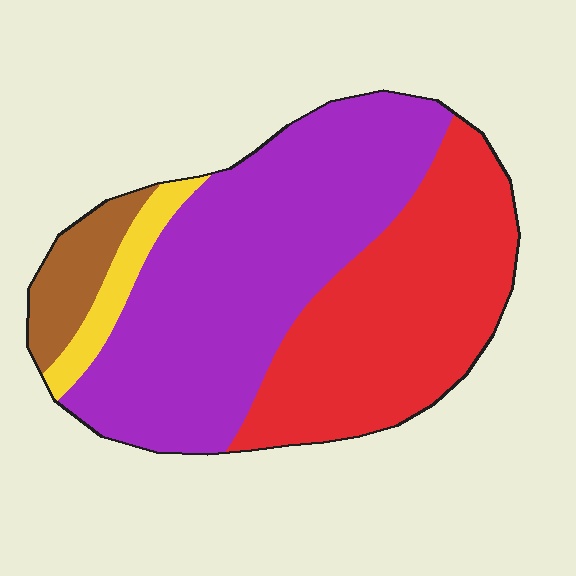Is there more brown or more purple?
Purple.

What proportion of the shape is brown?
Brown takes up about one tenth (1/10) of the shape.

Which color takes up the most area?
Purple, at roughly 50%.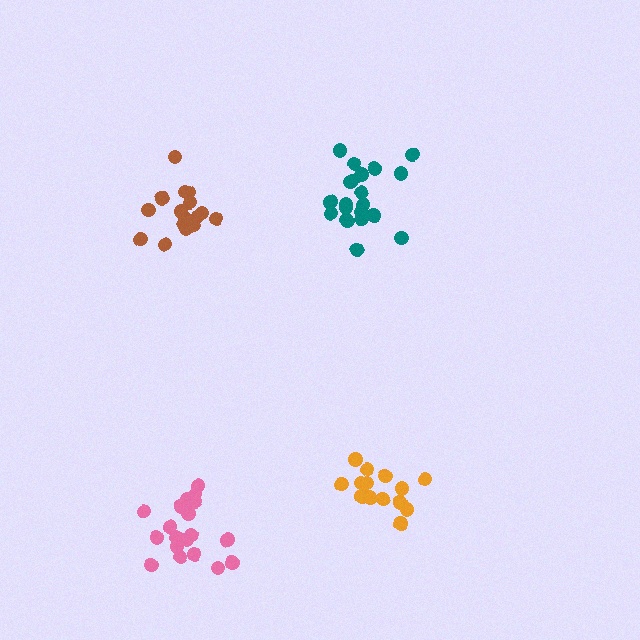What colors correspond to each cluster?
The clusters are colored: orange, pink, brown, teal.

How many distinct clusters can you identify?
There are 4 distinct clusters.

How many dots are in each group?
Group 1: 14 dots, Group 2: 19 dots, Group 3: 17 dots, Group 4: 20 dots (70 total).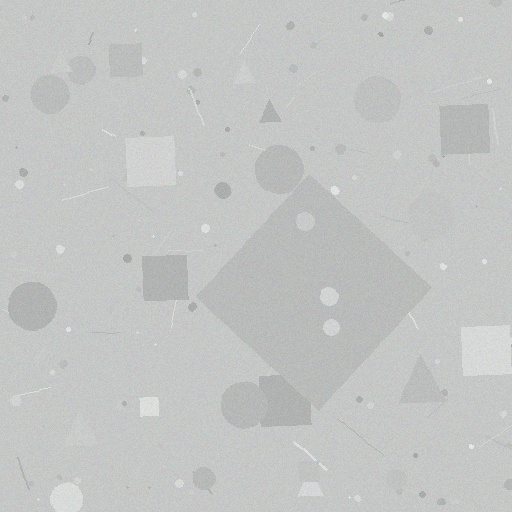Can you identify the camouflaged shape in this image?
The camouflaged shape is a diamond.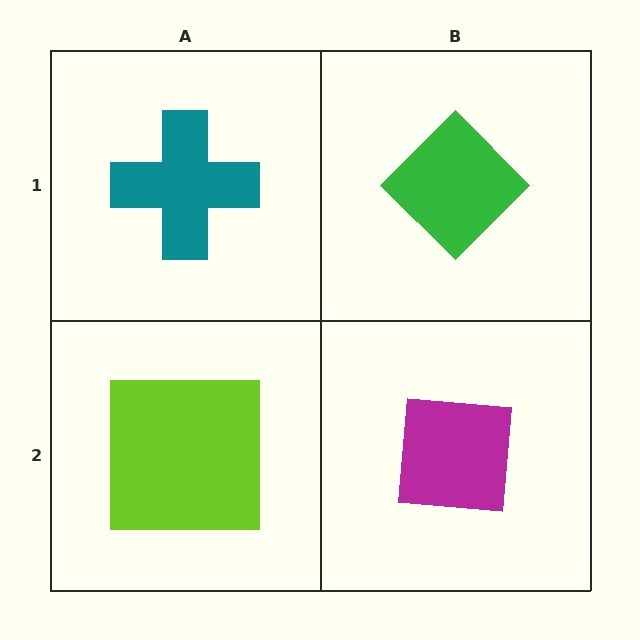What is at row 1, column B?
A green diamond.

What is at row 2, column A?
A lime square.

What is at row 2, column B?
A magenta square.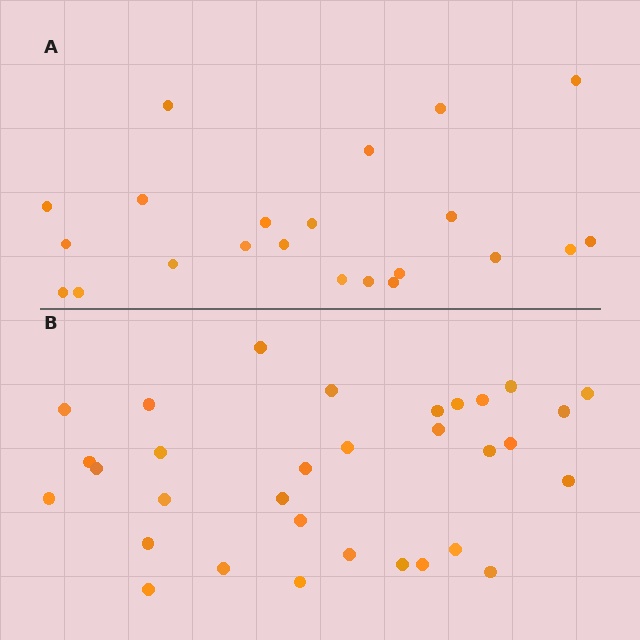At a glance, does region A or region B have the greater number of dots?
Region B (the bottom region) has more dots.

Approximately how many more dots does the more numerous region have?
Region B has roughly 10 or so more dots than region A.